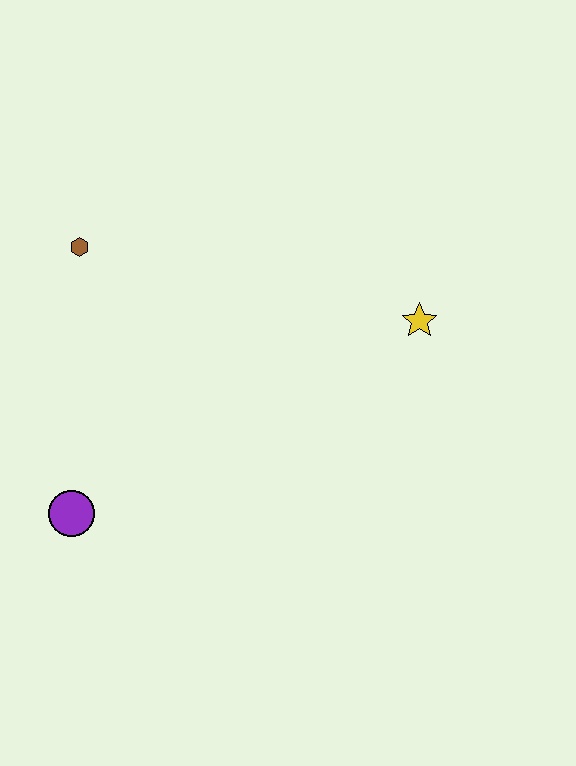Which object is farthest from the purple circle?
The yellow star is farthest from the purple circle.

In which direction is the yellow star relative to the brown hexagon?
The yellow star is to the right of the brown hexagon.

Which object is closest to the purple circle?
The brown hexagon is closest to the purple circle.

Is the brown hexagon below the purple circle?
No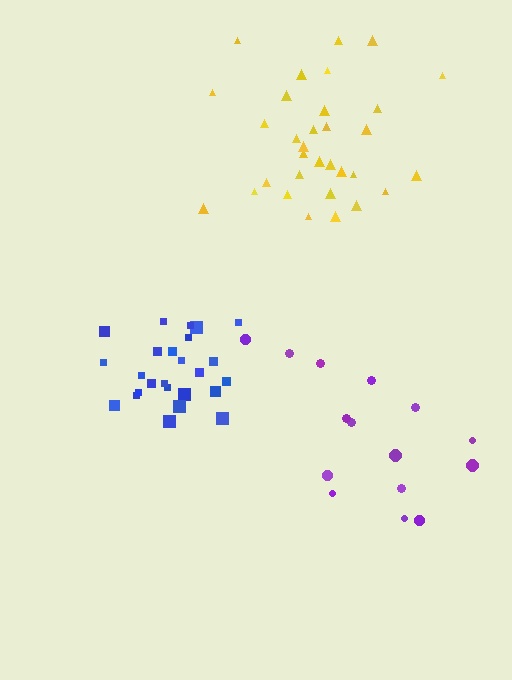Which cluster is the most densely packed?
Blue.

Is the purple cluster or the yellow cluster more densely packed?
Yellow.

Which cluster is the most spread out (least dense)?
Purple.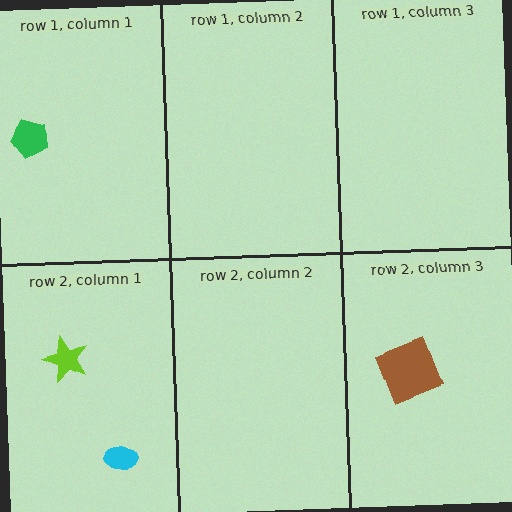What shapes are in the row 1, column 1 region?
The green pentagon.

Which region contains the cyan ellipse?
The row 2, column 1 region.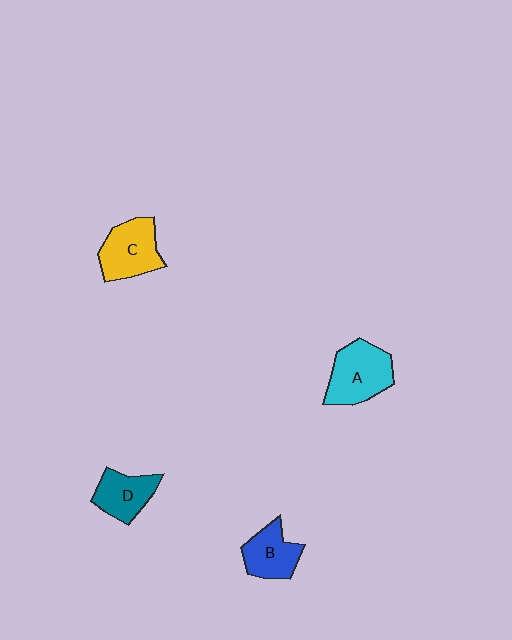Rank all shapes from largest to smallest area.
From largest to smallest: A (cyan), C (yellow), B (blue), D (teal).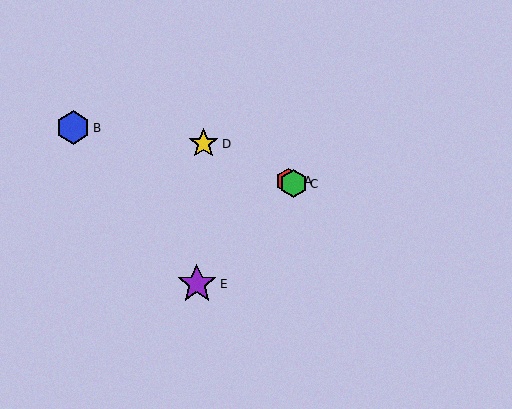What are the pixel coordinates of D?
Object D is at (204, 144).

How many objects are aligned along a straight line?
3 objects (A, C, D) are aligned along a straight line.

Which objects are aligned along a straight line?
Objects A, C, D are aligned along a straight line.